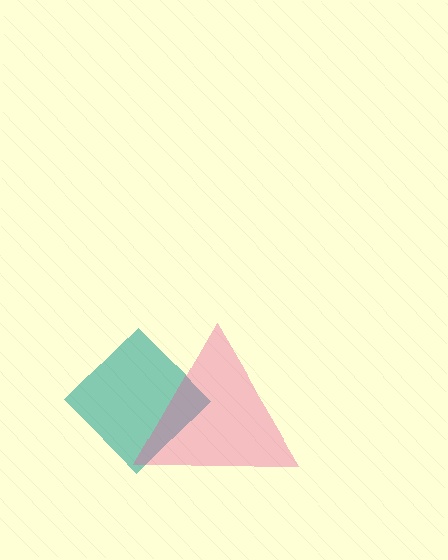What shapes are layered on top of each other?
The layered shapes are: a teal diamond, a pink triangle.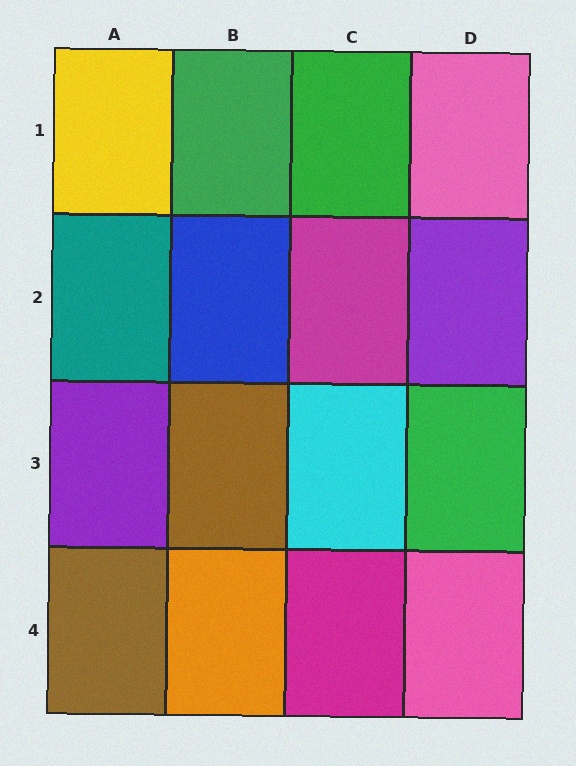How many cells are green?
3 cells are green.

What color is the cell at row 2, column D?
Purple.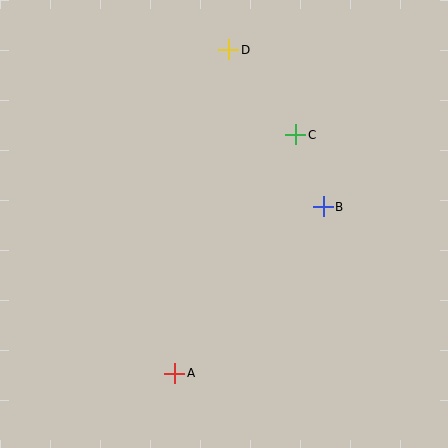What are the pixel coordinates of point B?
Point B is at (323, 207).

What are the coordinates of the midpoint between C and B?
The midpoint between C and B is at (309, 171).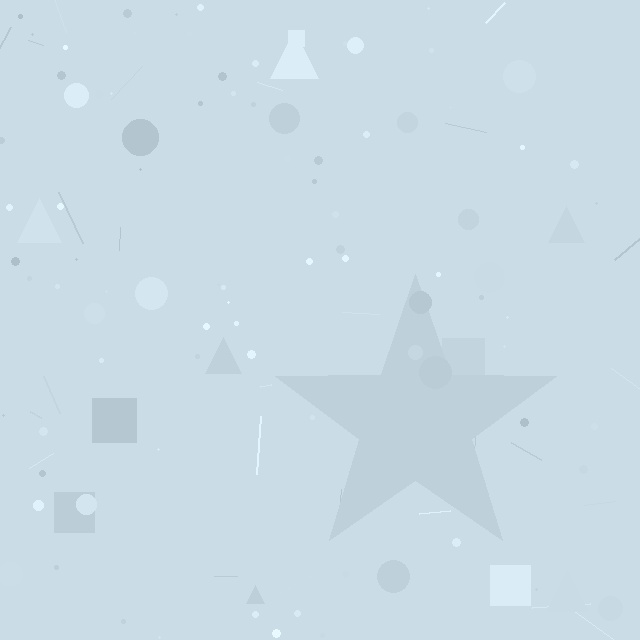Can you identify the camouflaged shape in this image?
The camouflaged shape is a star.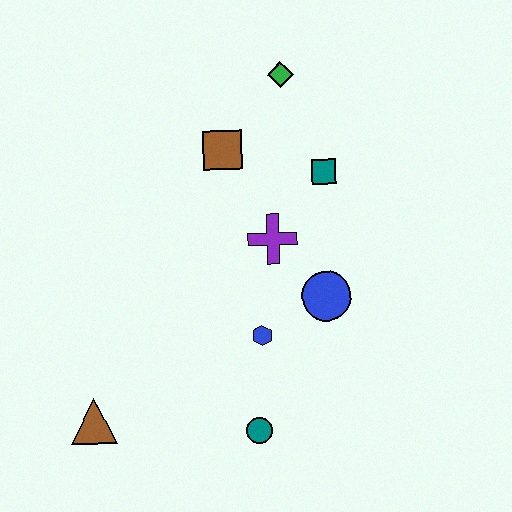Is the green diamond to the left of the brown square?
No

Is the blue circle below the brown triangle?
No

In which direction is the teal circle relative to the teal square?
The teal circle is below the teal square.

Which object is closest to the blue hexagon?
The blue circle is closest to the blue hexagon.